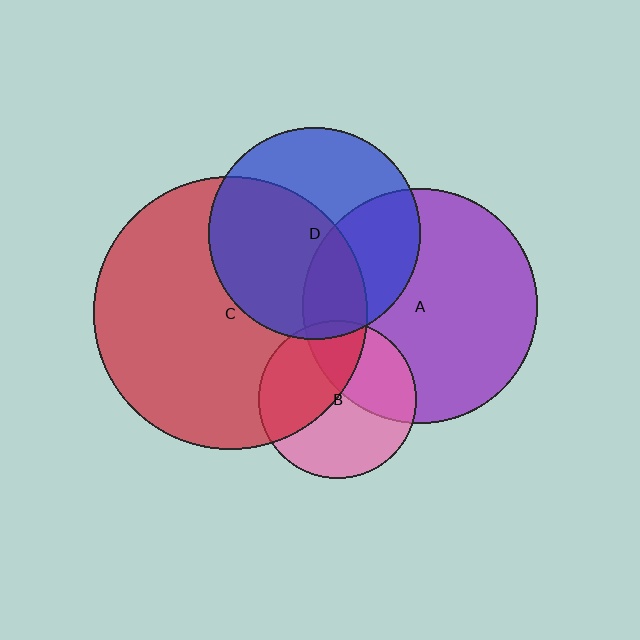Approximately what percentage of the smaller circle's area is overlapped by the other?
Approximately 55%.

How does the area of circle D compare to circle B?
Approximately 1.8 times.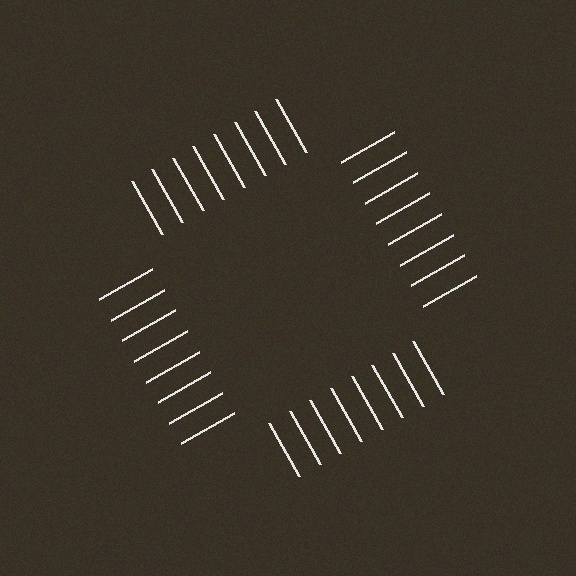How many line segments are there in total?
32 — 8 along each of the 4 edges.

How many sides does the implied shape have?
4 sides — the line-ends trace a square.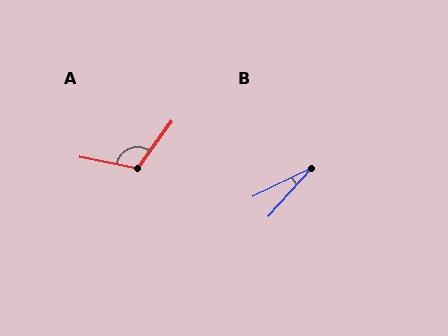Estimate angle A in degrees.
Approximately 114 degrees.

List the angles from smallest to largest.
B (23°), A (114°).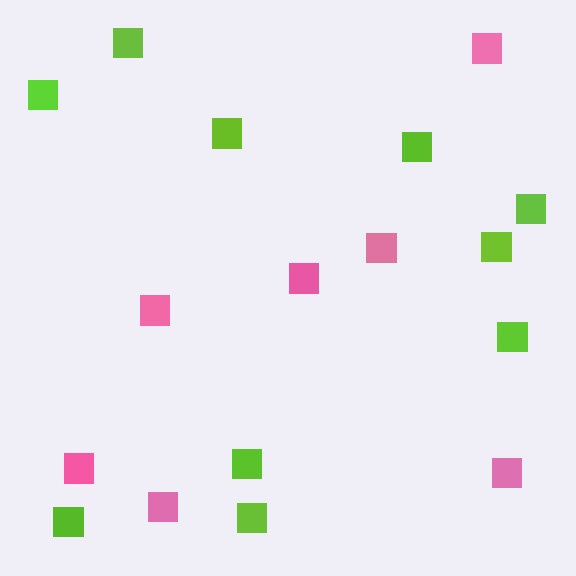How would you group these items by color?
There are 2 groups: one group of pink squares (7) and one group of lime squares (10).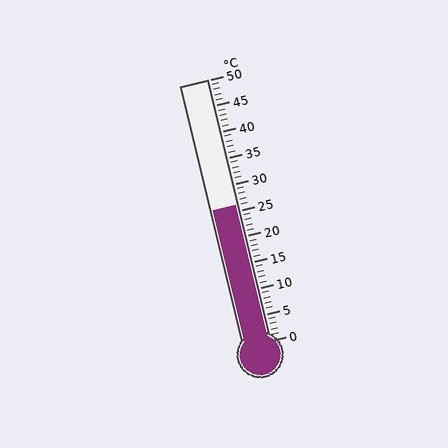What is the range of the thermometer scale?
The thermometer scale ranges from 0°C to 50°C.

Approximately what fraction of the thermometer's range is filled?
The thermometer is filled to approximately 50% of its range.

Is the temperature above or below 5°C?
The temperature is above 5°C.